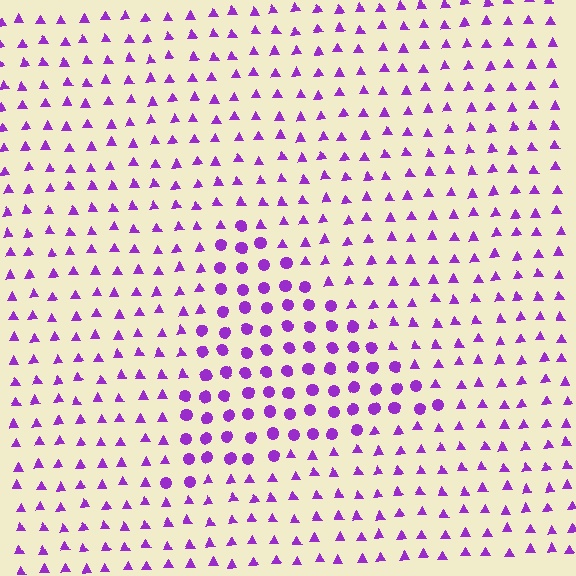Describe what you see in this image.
The image is filled with small purple elements arranged in a uniform grid. A triangle-shaped region contains circles, while the surrounding area contains triangles. The boundary is defined purely by the change in element shape.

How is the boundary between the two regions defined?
The boundary is defined by a change in element shape: circles inside vs. triangles outside. All elements share the same color and spacing.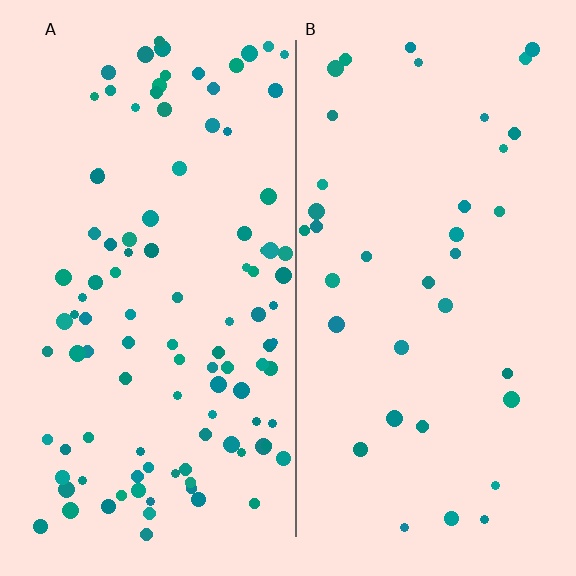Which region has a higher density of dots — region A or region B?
A (the left).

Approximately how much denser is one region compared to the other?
Approximately 2.8× — region A over region B.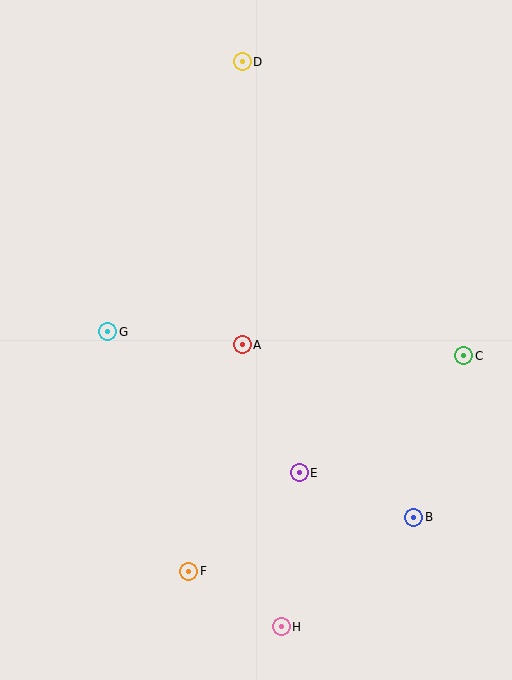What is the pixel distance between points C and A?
The distance between C and A is 222 pixels.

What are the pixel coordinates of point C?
Point C is at (464, 356).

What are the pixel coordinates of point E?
Point E is at (299, 473).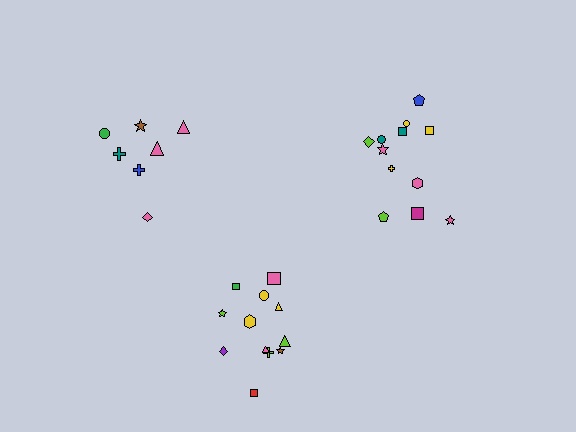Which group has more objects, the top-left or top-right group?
The top-right group.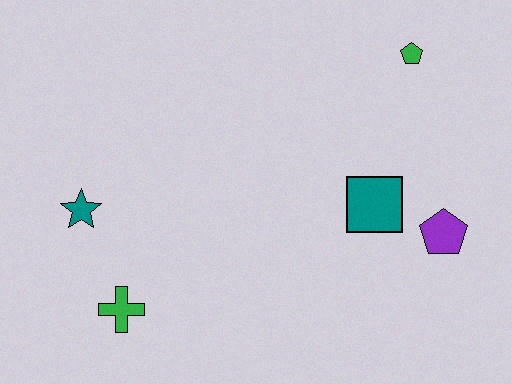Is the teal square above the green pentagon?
No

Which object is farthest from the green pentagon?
The green cross is farthest from the green pentagon.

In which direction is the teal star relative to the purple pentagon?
The teal star is to the left of the purple pentagon.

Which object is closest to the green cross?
The teal star is closest to the green cross.